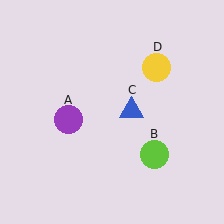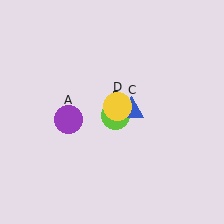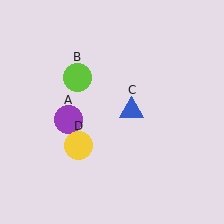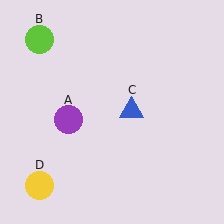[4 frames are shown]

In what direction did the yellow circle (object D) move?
The yellow circle (object D) moved down and to the left.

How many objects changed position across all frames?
2 objects changed position: lime circle (object B), yellow circle (object D).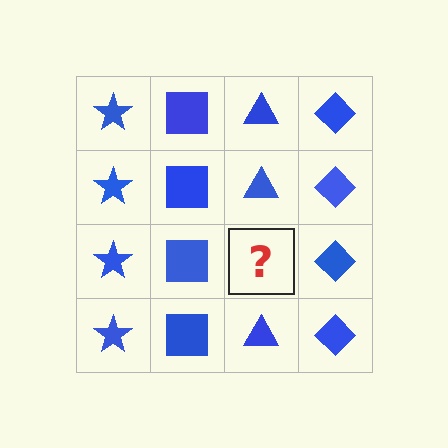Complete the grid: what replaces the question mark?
The question mark should be replaced with a blue triangle.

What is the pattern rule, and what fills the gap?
The rule is that each column has a consistent shape. The gap should be filled with a blue triangle.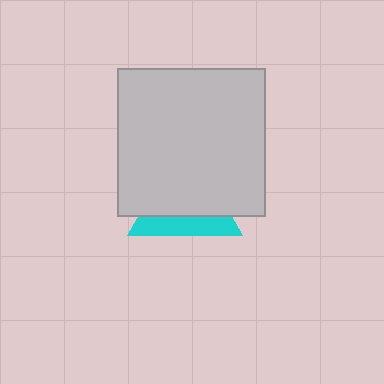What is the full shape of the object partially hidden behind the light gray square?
The partially hidden object is a cyan triangle.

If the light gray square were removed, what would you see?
You would see the complete cyan triangle.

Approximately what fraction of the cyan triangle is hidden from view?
Roughly 67% of the cyan triangle is hidden behind the light gray square.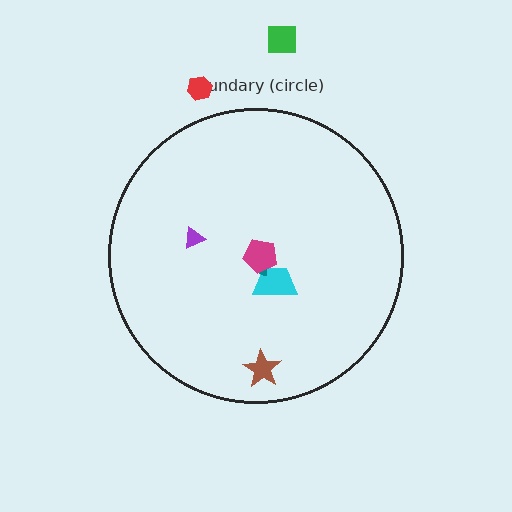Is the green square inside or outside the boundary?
Outside.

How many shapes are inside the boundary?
5 inside, 2 outside.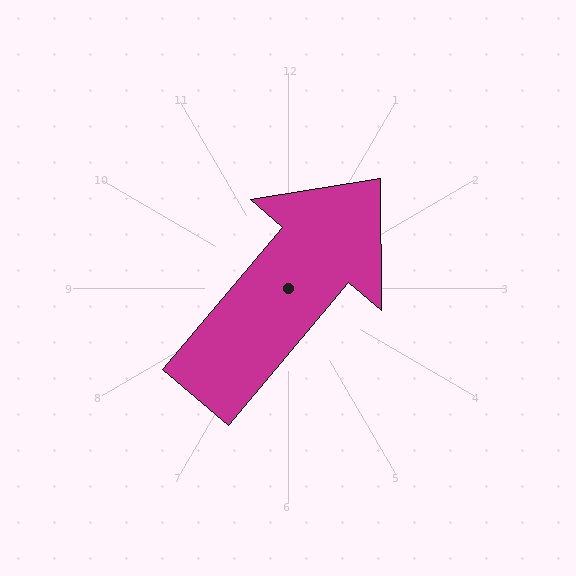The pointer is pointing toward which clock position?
Roughly 1 o'clock.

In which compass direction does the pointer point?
Northeast.